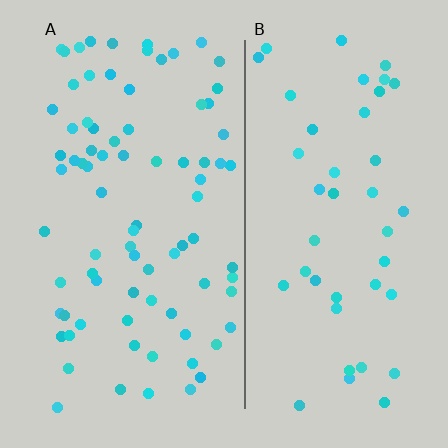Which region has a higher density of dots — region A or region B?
A (the left).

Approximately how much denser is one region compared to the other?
Approximately 1.9× — region A over region B.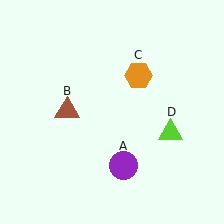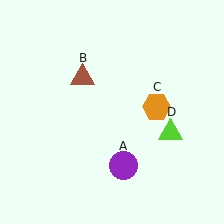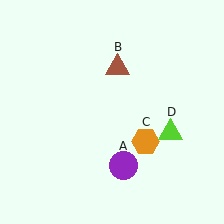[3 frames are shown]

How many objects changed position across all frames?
2 objects changed position: brown triangle (object B), orange hexagon (object C).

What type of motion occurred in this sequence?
The brown triangle (object B), orange hexagon (object C) rotated clockwise around the center of the scene.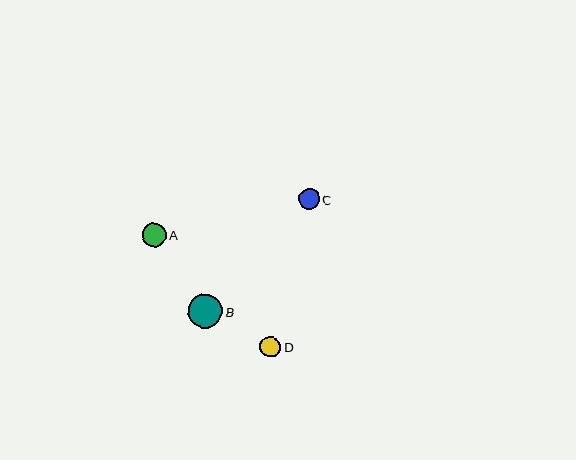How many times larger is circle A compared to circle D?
Circle A is approximately 1.2 times the size of circle D.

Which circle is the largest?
Circle B is the largest with a size of approximately 34 pixels.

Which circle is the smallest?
Circle C is the smallest with a size of approximately 21 pixels.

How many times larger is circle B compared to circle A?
Circle B is approximately 1.4 times the size of circle A.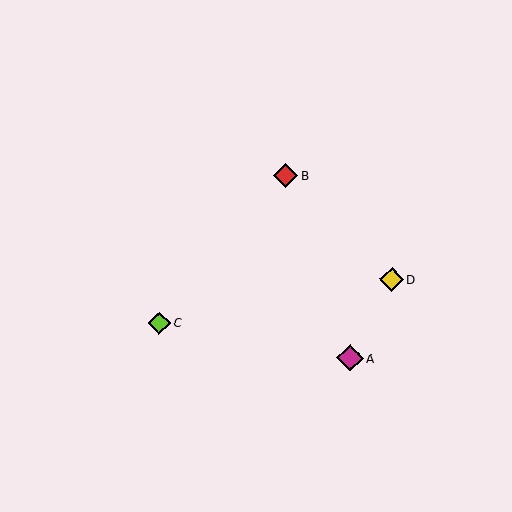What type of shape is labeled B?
Shape B is a red diamond.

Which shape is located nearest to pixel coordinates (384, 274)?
The yellow diamond (labeled D) at (392, 279) is nearest to that location.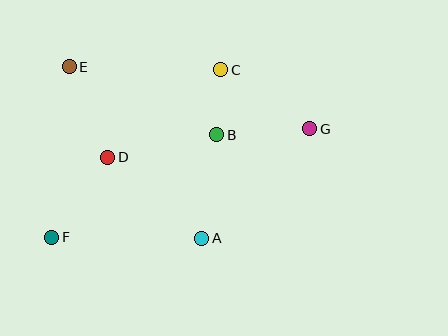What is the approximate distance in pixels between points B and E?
The distance between B and E is approximately 162 pixels.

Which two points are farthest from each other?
Points F and G are farthest from each other.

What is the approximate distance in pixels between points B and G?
The distance between B and G is approximately 94 pixels.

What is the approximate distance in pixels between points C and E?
The distance between C and E is approximately 151 pixels.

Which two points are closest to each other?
Points B and C are closest to each other.